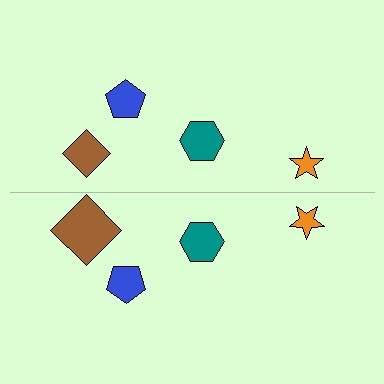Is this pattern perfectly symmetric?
No, the pattern is not perfectly symmetric. The brown diamond on the bottom side has a different size than its mirror counterpart.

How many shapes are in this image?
There are 8 shapes in this image.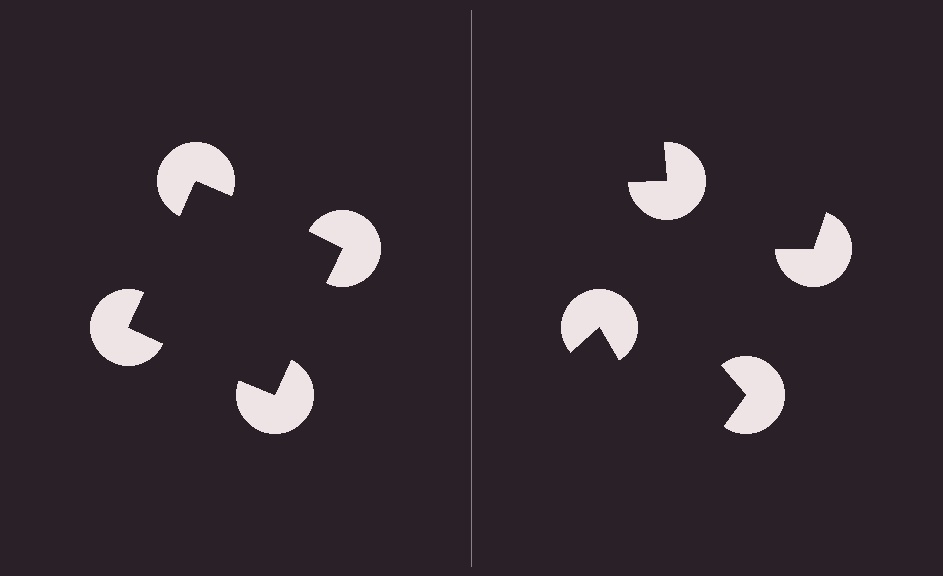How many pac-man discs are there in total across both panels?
8 — 4 on each side.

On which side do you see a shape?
An illusory square appears on the left side. On the right side the wedge cuts are rotated, so no coherent shape forms.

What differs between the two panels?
The pac-man discs are positioned identically on both sides; only the wedge orientations differ. On the left they align to a square; on the right they are misaligned.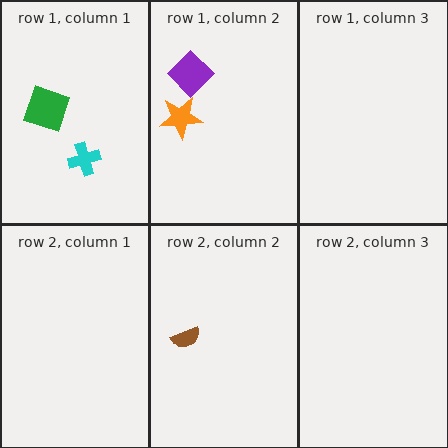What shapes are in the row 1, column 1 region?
The green square, the cyan cross.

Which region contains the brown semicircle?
The row 2, column 2 region.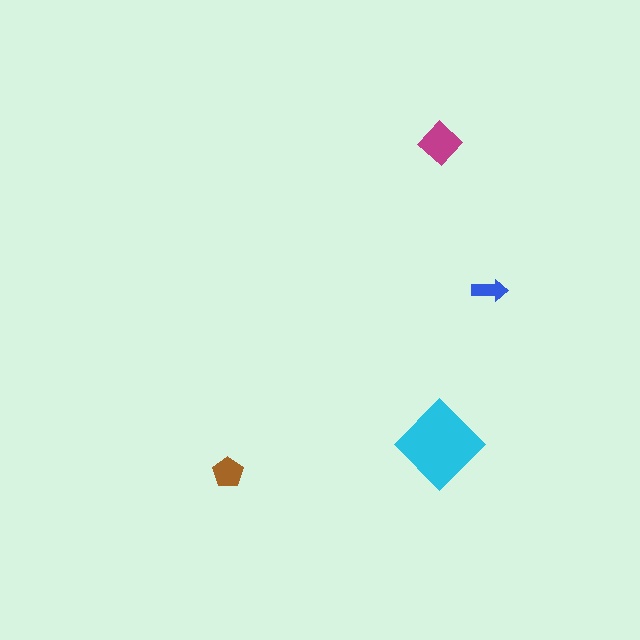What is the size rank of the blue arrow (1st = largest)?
4th.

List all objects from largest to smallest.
The cyan diamond, the magenta diamond, the brown pentagon, the blue arrow.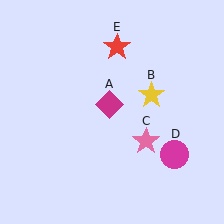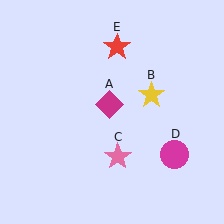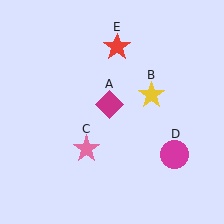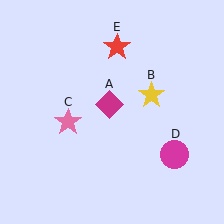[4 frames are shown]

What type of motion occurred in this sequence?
The pink star (object C) rotated clockwise around the center of the scene.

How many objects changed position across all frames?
1 object changed position: pink star (object C).